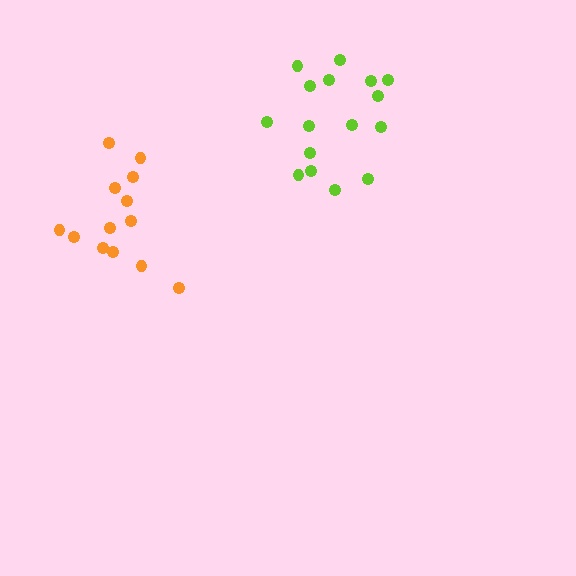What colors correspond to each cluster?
The clusters are colored: lime, orange.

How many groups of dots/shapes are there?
There are 2 groups.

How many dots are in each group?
Group 1: 16 dots, Group 2: 13 dots (29 total).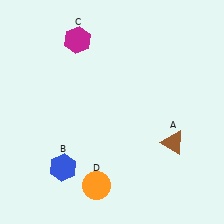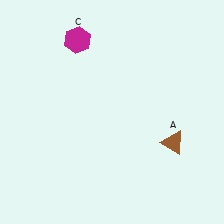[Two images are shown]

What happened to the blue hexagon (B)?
The blue hexagon (B) was removed in Image 2. It was in the bottom-left area of Image 1.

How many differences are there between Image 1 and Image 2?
There are 2 differences between the two images.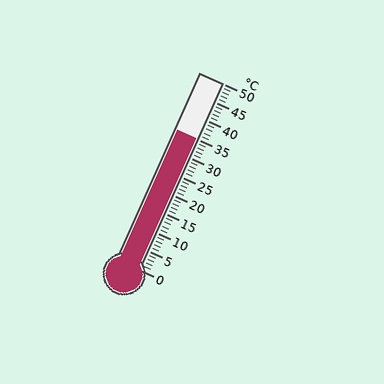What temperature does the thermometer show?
The thermometer shows approximately 35°C.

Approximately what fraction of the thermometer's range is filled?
The thermometer is filled to approximately 70% of its range.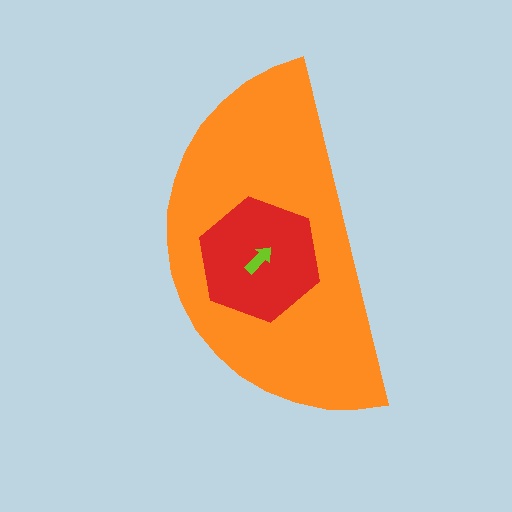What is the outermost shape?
The orange semicircle.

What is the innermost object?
The lime arrow.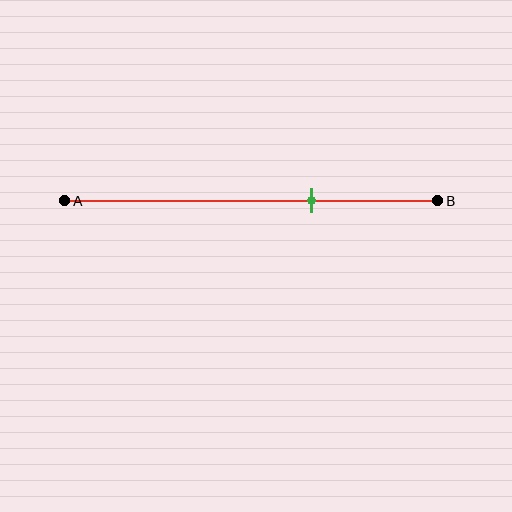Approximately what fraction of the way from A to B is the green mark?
The green mark is approximately 65% of the way from A to B.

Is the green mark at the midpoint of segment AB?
No, the mark is at about 65% from A, not at the 50% midpoint.